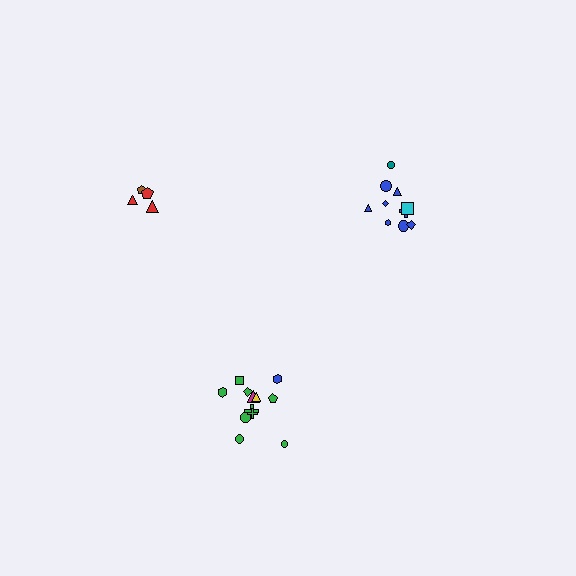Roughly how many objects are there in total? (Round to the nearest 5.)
Roughly 25 objects in total.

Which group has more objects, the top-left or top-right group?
The top-right group.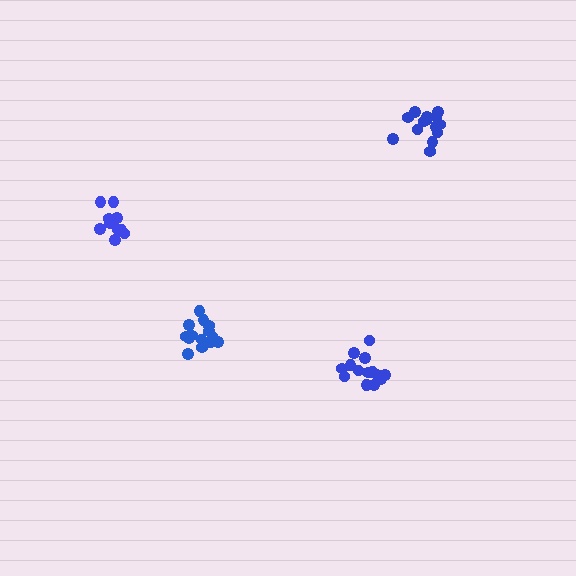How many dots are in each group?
Group 1: 14 dots, Group 2: 10 dots, Group 3: 14 dots, Group 4: 14 dots (52 total).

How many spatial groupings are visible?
There are 4 spatial groupings.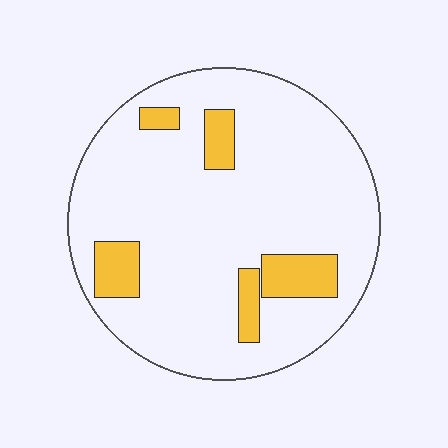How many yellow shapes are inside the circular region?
5.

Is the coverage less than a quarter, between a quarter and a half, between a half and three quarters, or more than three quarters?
Less than a quarter.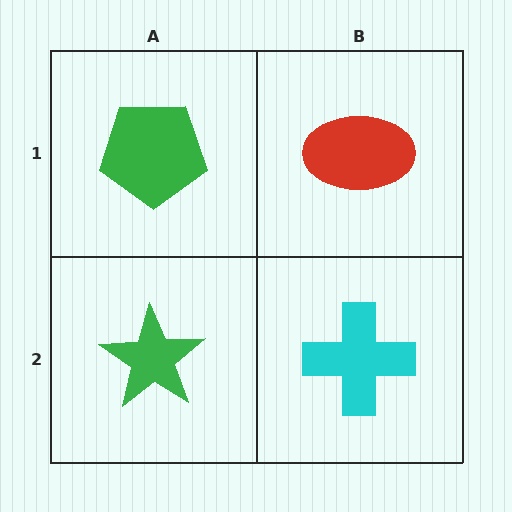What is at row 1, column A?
A green pentagon.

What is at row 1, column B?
A red ellipse.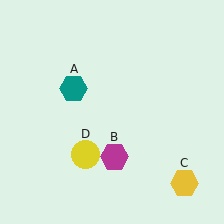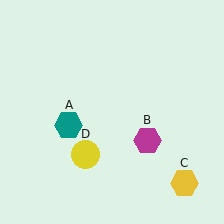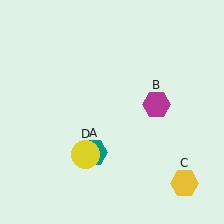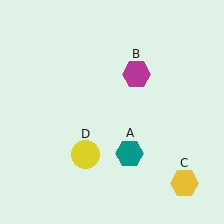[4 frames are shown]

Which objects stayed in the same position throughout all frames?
Yellow hexagon (object C) and yellow circle (object D) remained stationary.